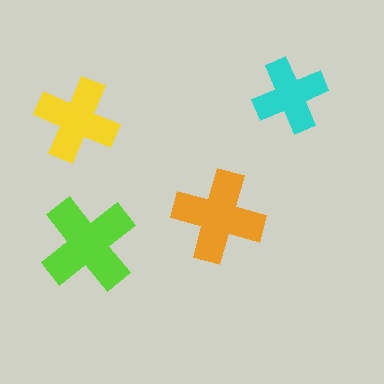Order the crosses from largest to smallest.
the lime one, the orange one, the yellow one, the cyan one.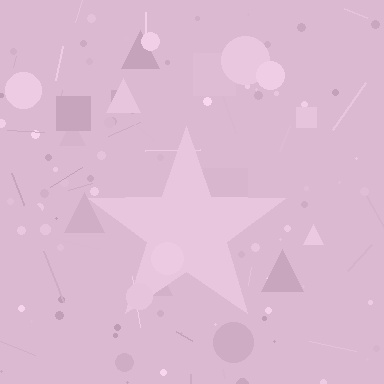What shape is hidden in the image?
A star is hidden in the image.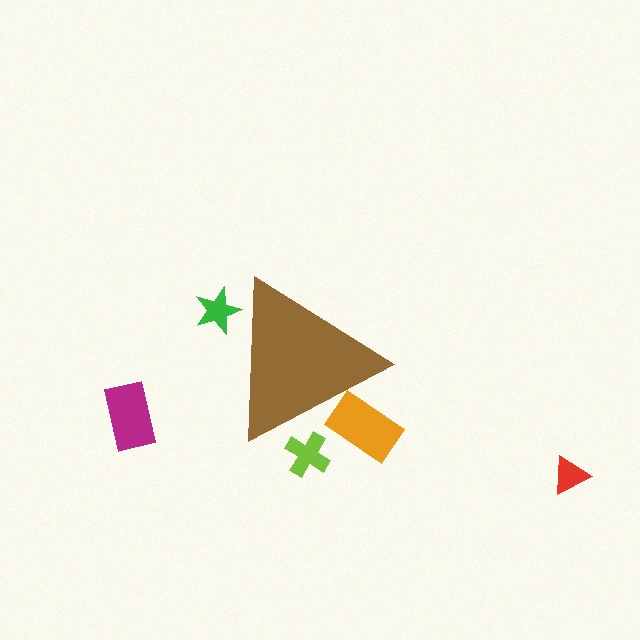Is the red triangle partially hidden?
No, the red triangle is fully visible.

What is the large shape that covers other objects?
A brown triangle.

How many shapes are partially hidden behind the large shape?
3 shapes are partially hidden.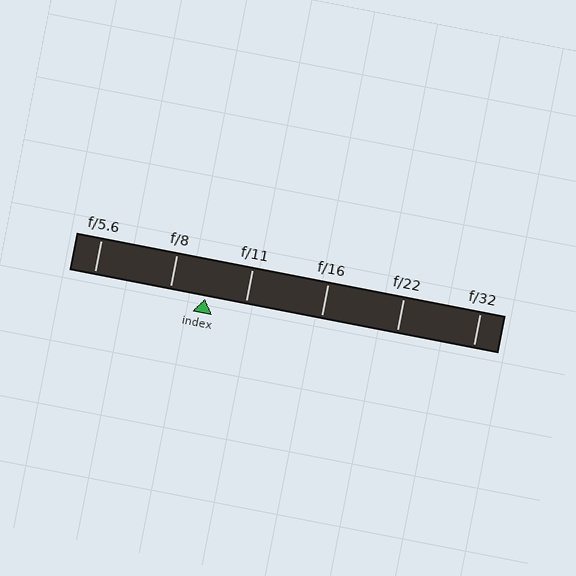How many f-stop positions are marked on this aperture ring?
There are 6 f-stop positions marked.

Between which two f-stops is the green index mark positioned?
The index mark is between f/8 and f/11.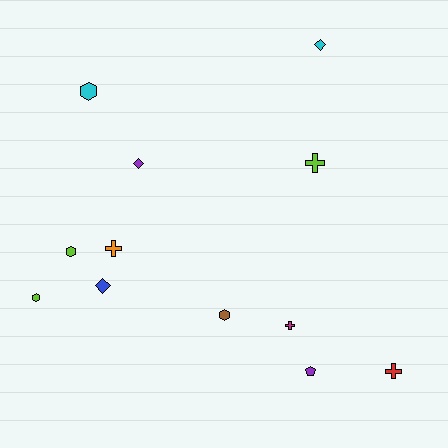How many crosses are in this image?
There are 4 crosses.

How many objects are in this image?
There are 12 objects.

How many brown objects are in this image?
There is 1 brown object.